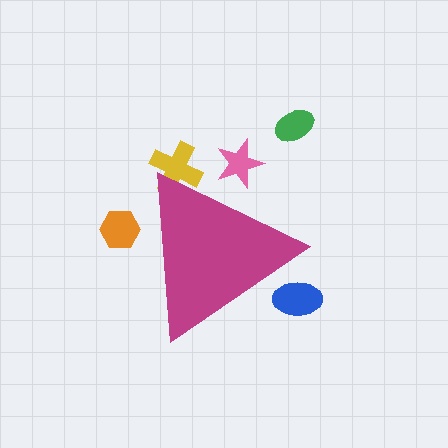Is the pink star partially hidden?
Yes, the pink star is partially hidden behind the magenta triangle.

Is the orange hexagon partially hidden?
Yes, the orange hexagon is partially hidden behind the magenta triangle.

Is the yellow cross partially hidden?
Yes, the yellow cross is partially hidden behind the magenta triangle.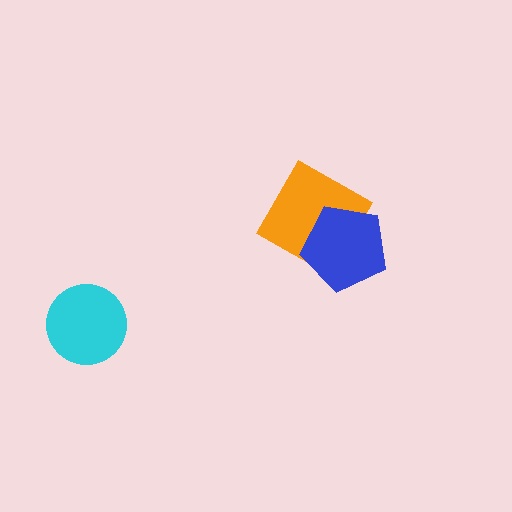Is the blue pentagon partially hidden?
No, no other shape covers it.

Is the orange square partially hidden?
Yes, it is partially covered by another shape.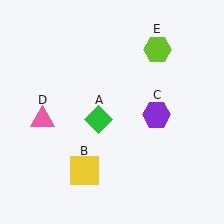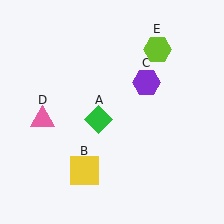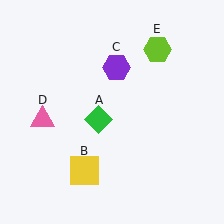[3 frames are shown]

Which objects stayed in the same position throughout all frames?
Green diamond (object A) and yellow square (object B) and pink triangle (object D) and lime hexagon (object E) remained stationary.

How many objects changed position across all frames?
1 object changed position: purple hexagon (object C).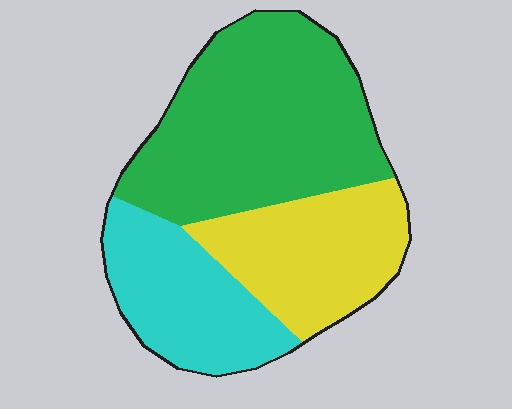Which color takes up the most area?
Green, at roughly 50%.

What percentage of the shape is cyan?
Cyan covers 25% of the shape.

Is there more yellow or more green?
Green.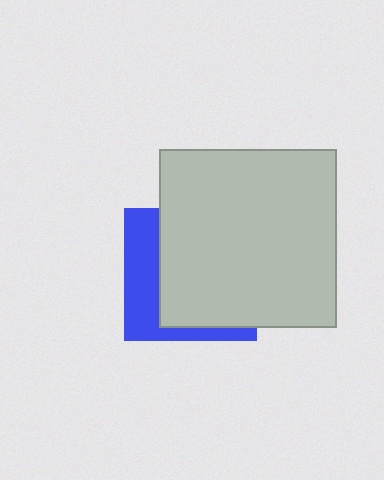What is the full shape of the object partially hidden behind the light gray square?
The partially hidden object is a blue square.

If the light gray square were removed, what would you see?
You would see the complete blue square.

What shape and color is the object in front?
The object in front is a light gray square.